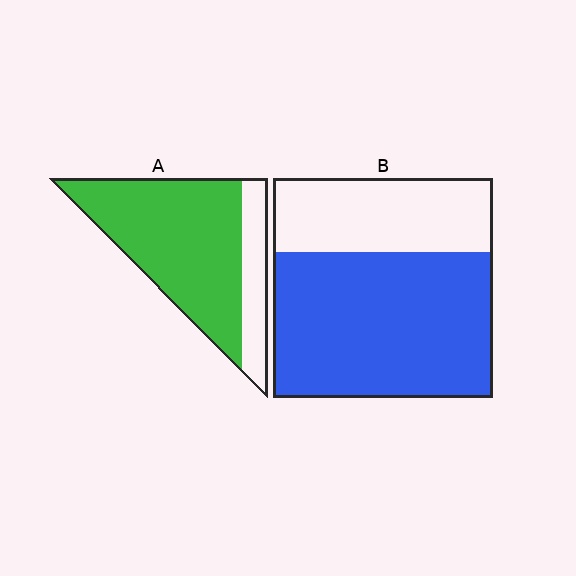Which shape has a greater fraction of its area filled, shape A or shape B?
Shape A.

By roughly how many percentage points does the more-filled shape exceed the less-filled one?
By roughly 10 percentage points (A over B).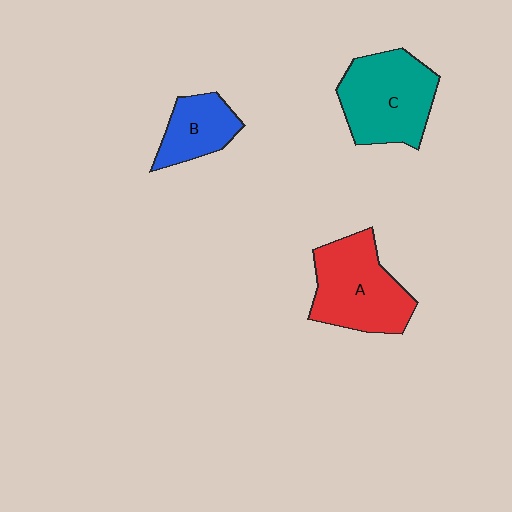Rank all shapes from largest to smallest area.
From largest to smallest: C (teal), A (red), B (blue).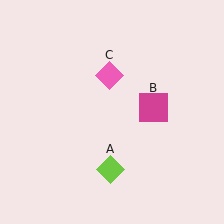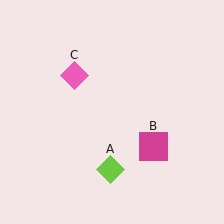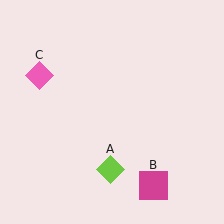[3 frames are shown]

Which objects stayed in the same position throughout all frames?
Lime diamond (object A) remained stationary.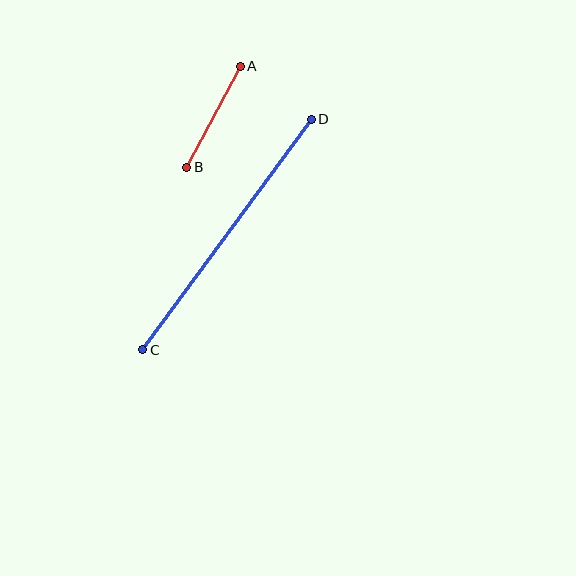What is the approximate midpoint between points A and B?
The midpoint is at approximately (213, 117) pixels.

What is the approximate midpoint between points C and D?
The midpoint is at approximately (227, 234) pixels.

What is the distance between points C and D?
The distance is approximately 285 pixels.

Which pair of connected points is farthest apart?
Points C and D are farthest apart.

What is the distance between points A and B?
The distance is approximately 114 pixels.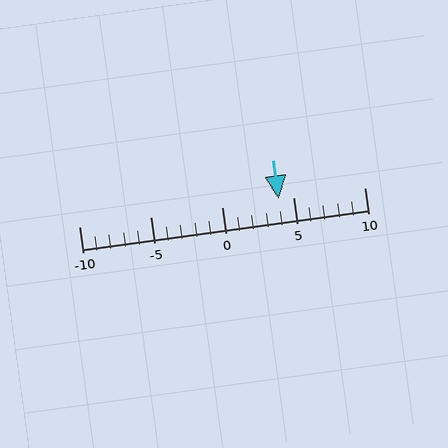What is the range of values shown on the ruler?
The ruler shows values from -10 to 10.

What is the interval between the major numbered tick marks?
The major tick marks are spaced 5 units apart.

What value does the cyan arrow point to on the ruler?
The cyan arrow points to approximately 4.